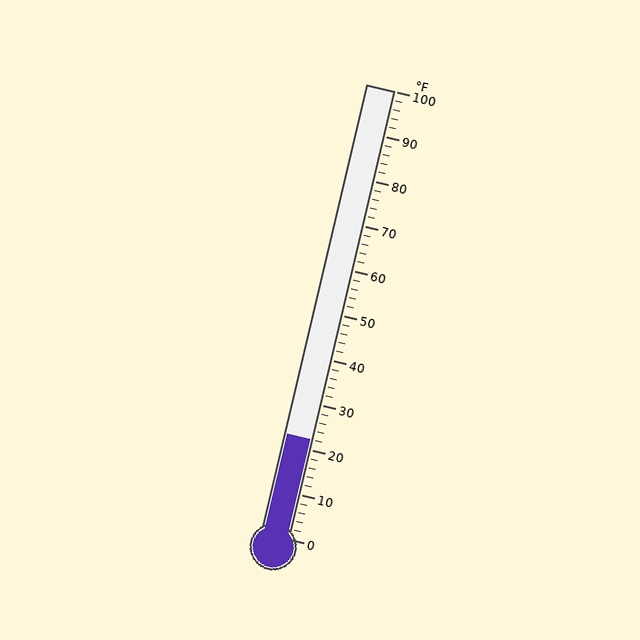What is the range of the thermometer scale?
The thermometer scale ranges from 0°F to 100°F.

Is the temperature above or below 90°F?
The temperature is below 90°F.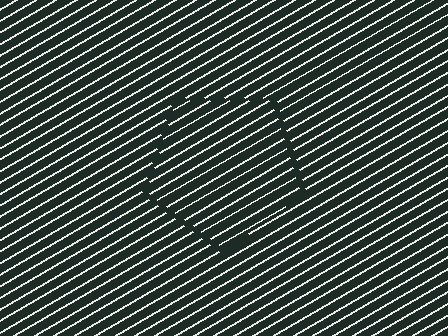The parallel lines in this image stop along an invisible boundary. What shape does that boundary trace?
An illusory pentagon. The interior of the shape contains the same grating, shifted by half a period — the contour is defined by the phase discontinuity where line-ends from the inner and outer gratings abut.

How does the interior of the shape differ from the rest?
The interior of the shape contains the same grating, shifted by half a period — the contour is defined by the phase discontinuity where line-ends from the inner and outer gratings abut.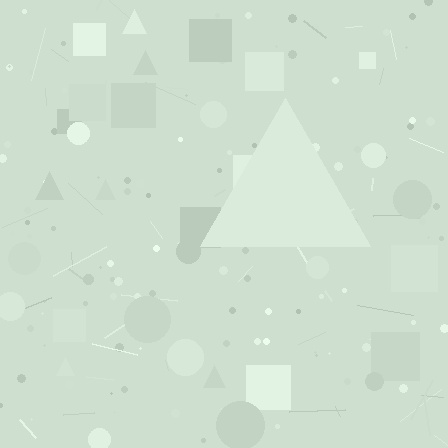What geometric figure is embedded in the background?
A triangle is embedded in the background.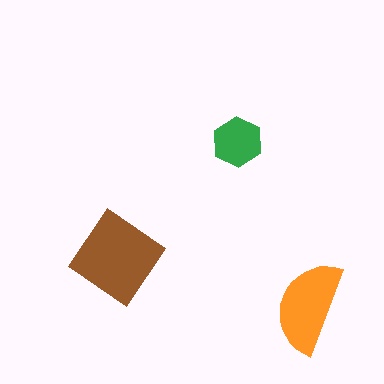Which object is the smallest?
The green hexagon.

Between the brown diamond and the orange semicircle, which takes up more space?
The brown diamond.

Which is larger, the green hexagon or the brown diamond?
The brown diamond.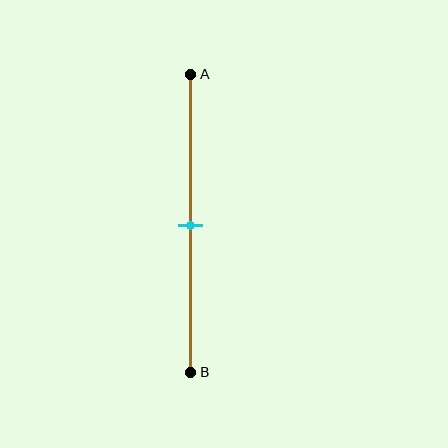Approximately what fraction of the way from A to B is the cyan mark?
The cyan mark is approximately 50% of the way from A to B.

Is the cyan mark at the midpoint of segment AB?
Yes, the mark is approximately at the midpoint.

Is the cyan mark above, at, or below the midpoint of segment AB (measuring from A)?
The cyan mark is approximately at the midpoint of segment AB.